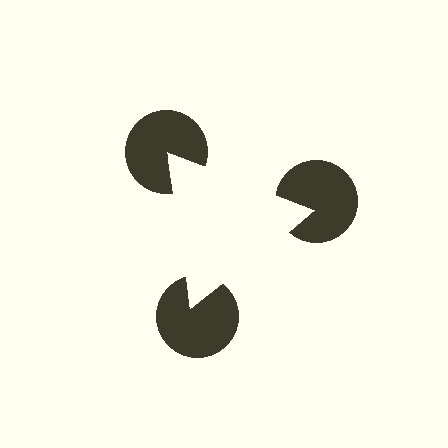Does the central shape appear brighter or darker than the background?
It typically appears slightly brighter than the background, even though no actual brightness change is drawn.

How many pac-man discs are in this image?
There are 3 — one at each vertex of the illusory triangle.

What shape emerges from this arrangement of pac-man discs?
An illusory triangle — its edges are inferred from the aligned wedge cuts in the pac-man discs, not physically drawn.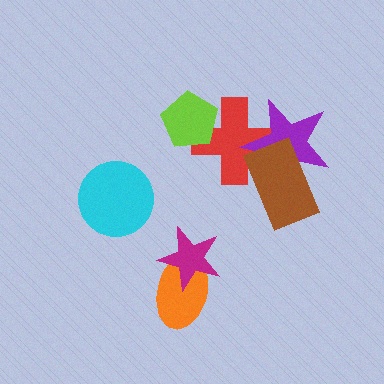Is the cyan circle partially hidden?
No, no other shape covers it.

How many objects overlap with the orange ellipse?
1 object overlaps with the orange ellipse.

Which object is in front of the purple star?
The brown rectangle is in front of the purple star.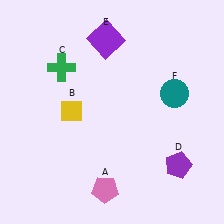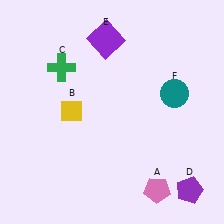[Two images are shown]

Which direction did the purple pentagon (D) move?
The purple pentagon (D) moved down.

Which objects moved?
The objects that moved are: the pink pentagon (A), the purple pentagon (D).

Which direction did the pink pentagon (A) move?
The pink pentagon (A) moved right.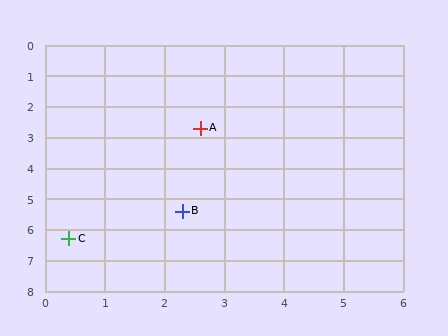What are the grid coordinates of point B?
Point B is at approximately (2.3, 5.4).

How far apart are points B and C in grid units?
Points B and C are about 2.1 grid units apart.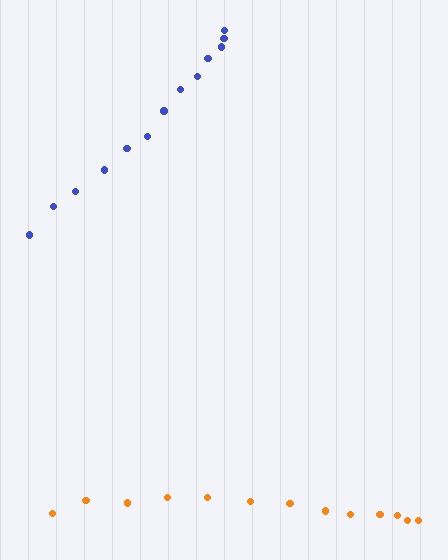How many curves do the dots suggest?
There are 2 distinct paths.